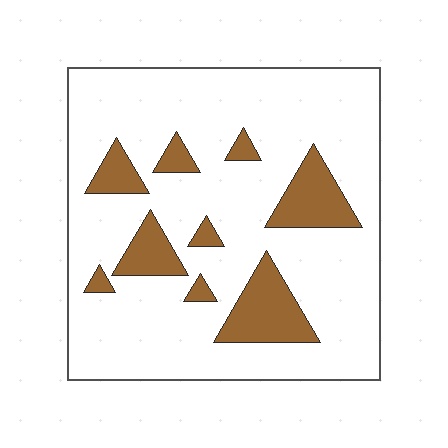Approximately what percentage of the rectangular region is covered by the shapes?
Approximately 15%.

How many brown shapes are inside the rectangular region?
9.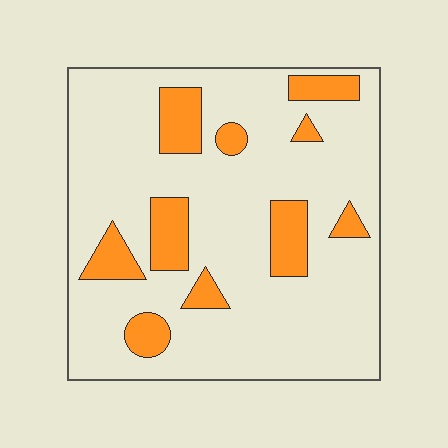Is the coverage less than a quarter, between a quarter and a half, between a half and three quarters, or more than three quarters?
Less than a quarter.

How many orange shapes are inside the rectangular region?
10.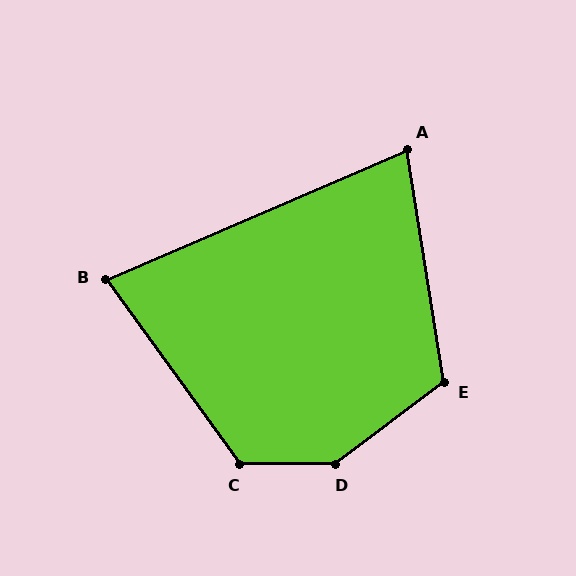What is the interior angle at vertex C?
Approximately 126 degrees (obtuse).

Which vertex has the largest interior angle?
D, at approximately 143 degrees.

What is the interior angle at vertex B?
Approximately 77 degrees (acute).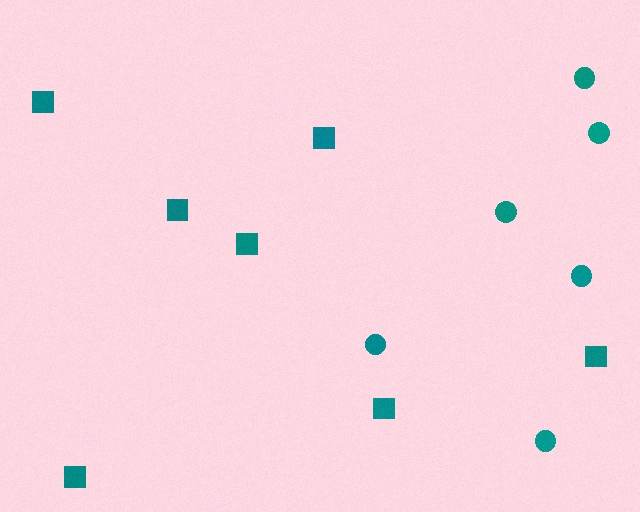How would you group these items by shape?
There are 2 groups: one group of squares (7) and one group of circles (6).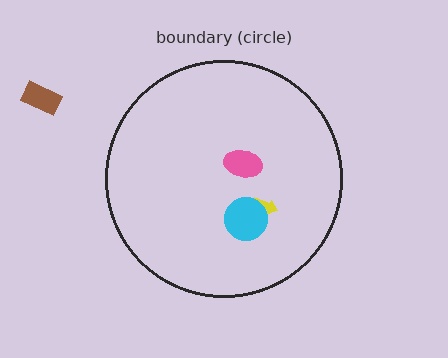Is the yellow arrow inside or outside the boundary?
Inside.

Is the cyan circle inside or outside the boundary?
Inside.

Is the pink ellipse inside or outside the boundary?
Inside.